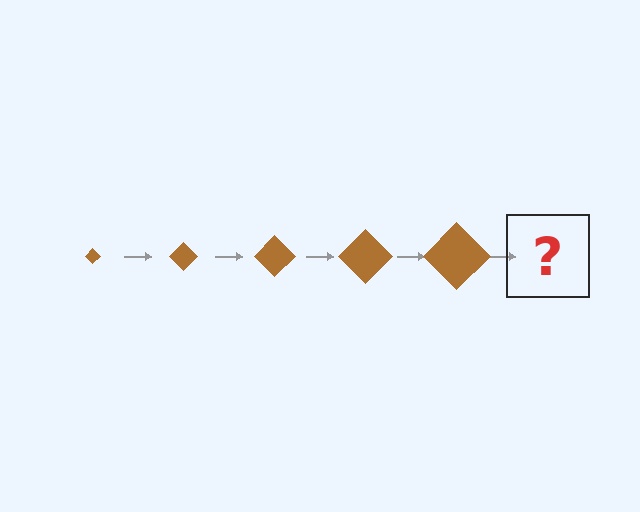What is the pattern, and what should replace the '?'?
The pattern is that the diamond gets progressively larger each step. The '?' should be a brown diamond, larger than the previous one.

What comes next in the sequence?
The next element should be a brown diamond, larger than the previous one.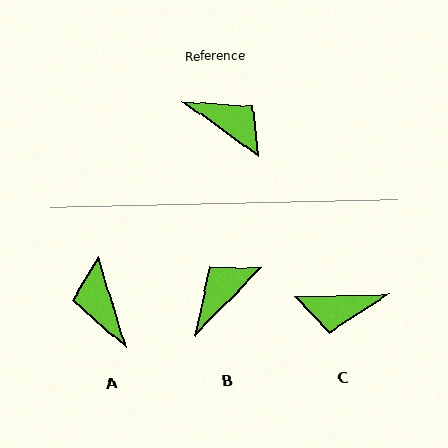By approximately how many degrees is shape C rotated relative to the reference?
Approximately 143 degrees clockwise.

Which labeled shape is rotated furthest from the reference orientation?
C, about 143 degrees away.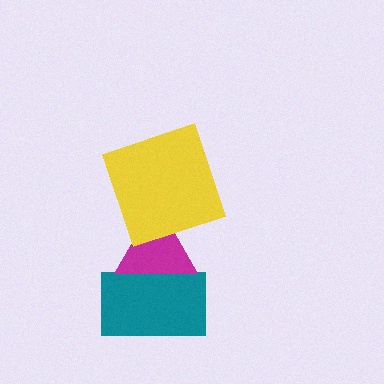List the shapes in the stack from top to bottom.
From top to bottom: the yellow square, the magenta triangle, the teal rectangle.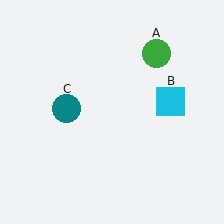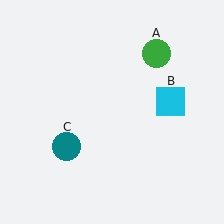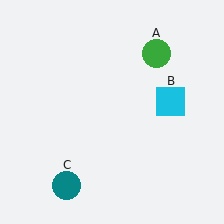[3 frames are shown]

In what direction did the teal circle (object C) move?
The teal circle (object C) moved down.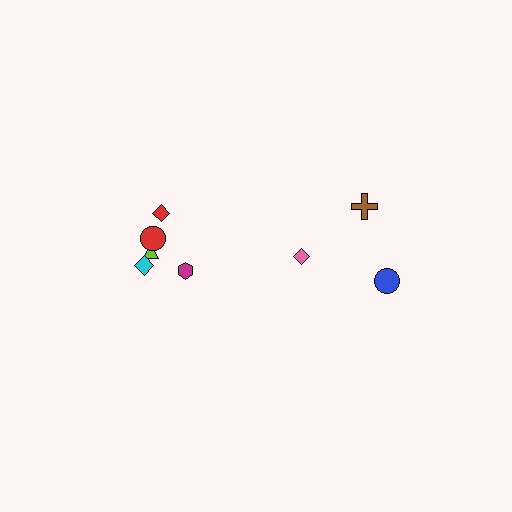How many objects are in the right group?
There are 3 objects.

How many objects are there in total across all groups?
There are 8 objects.